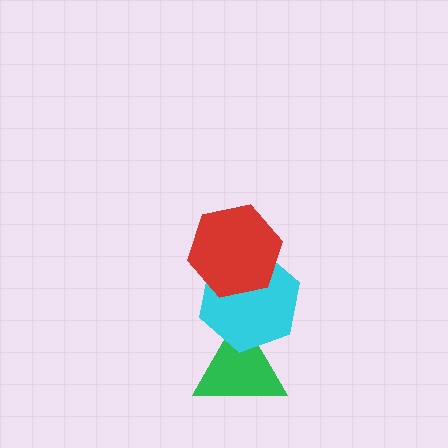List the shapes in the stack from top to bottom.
From top to bottom: the red hexagon, the cyan hexagon, the green triangle.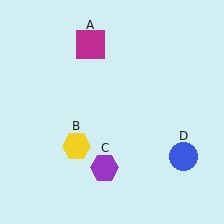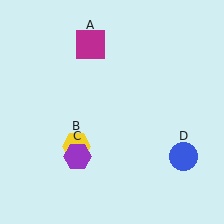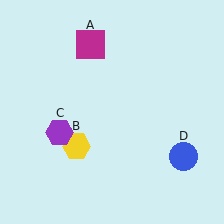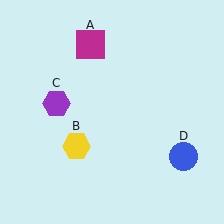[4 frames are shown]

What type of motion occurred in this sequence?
The purple hexagon (object C) rotated clockwise around the center of the scene.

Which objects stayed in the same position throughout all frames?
Magenta square (object A) and yellow hexagon (object B) and blue circle (object D) remained stationary.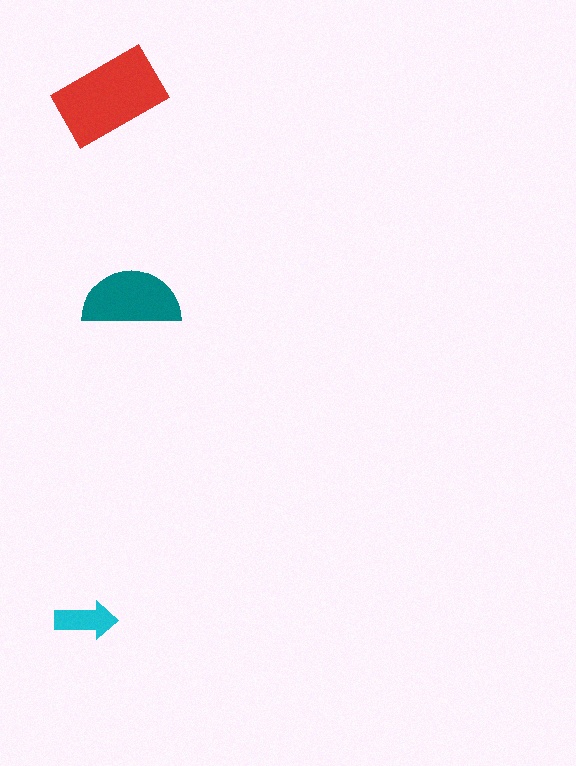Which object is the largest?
The red rectangle.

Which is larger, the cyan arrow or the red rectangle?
The red rectangle.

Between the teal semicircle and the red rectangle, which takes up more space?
The red rectangle.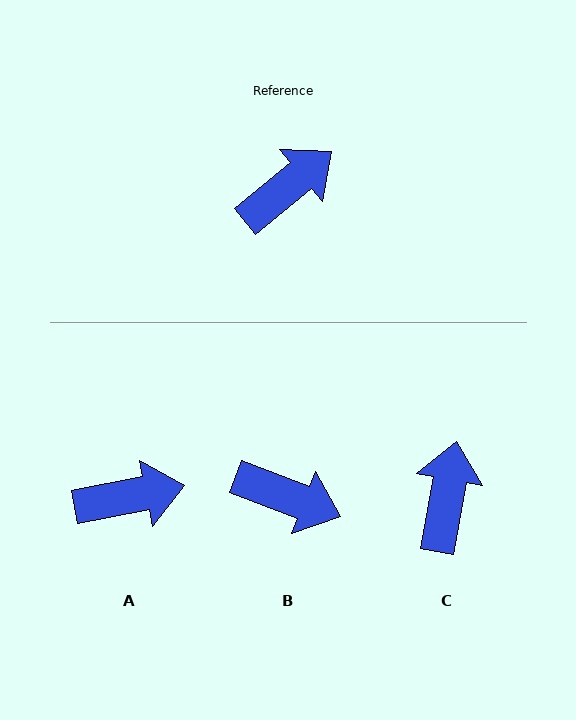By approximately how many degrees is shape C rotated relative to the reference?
Approximately 41 degrees counter-clockwise.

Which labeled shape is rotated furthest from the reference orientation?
B, about 60 degrees away.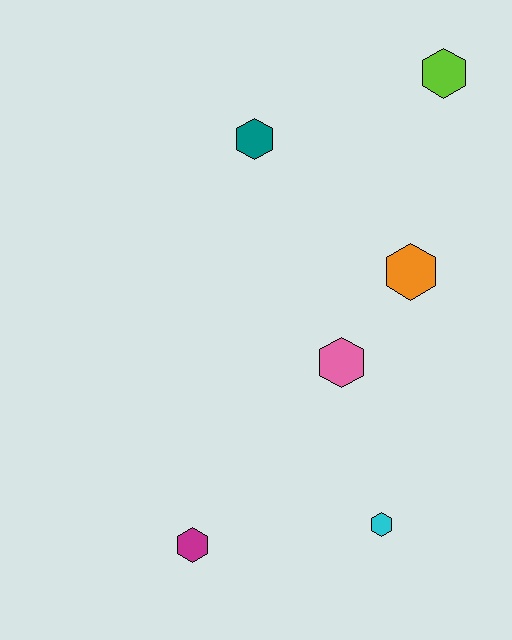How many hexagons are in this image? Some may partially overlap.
There are 6 hexagons.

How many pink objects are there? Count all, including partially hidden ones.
There is 1 pink object.